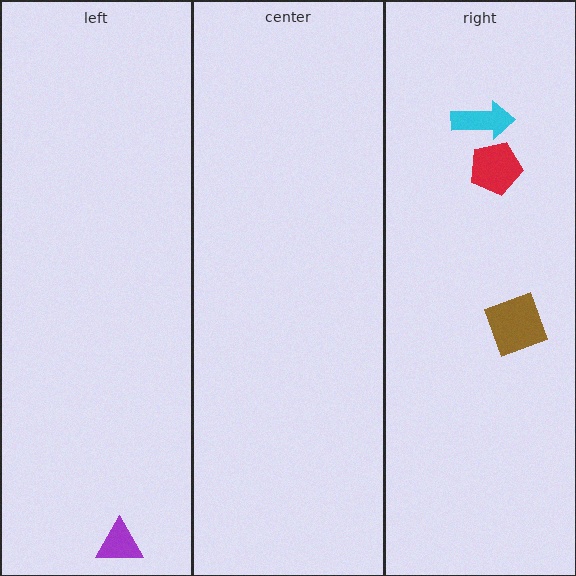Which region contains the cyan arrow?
The right region.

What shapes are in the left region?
The purple triangle.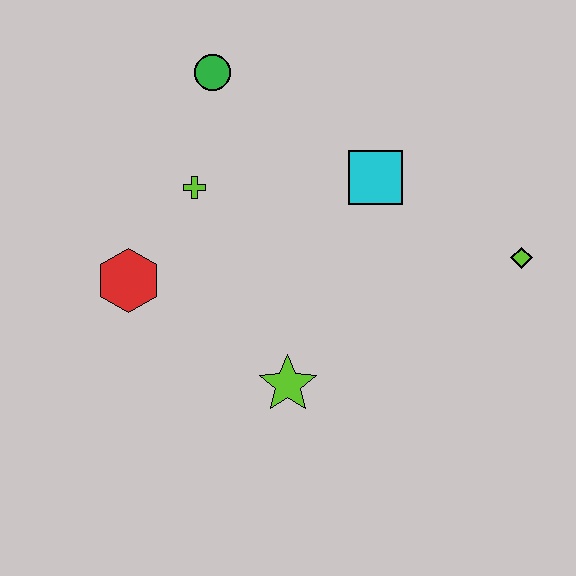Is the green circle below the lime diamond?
No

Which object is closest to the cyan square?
The lime diamond is closest to the cyan square.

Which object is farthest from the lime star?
The green circle is farthest from the lime star.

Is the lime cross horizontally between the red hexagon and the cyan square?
Yes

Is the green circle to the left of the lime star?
Yes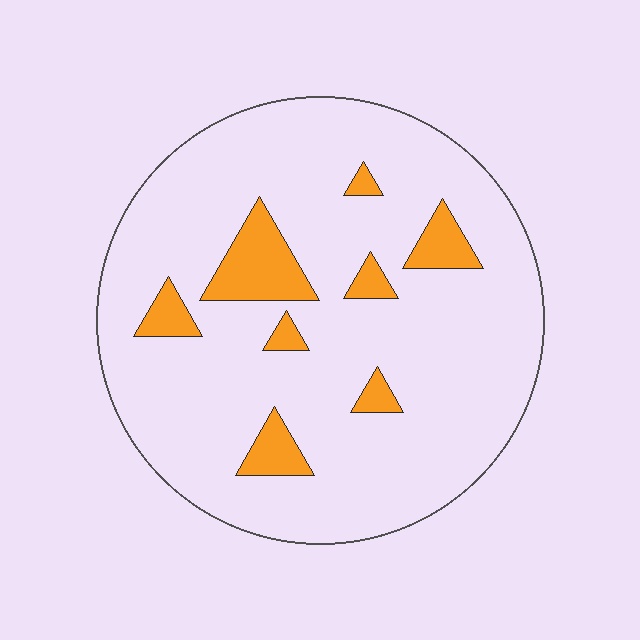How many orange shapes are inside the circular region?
8.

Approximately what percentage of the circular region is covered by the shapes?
Approximately 10%.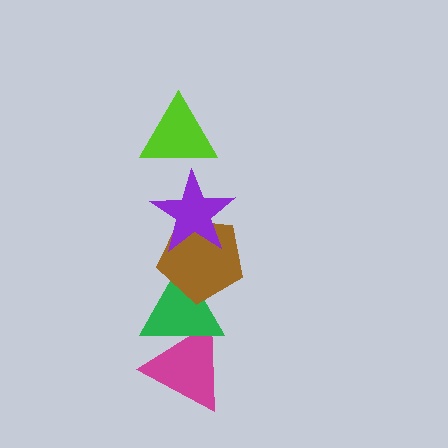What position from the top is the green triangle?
The green triangle is 4th from the top.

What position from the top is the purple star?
The purple star is 2nd from the top.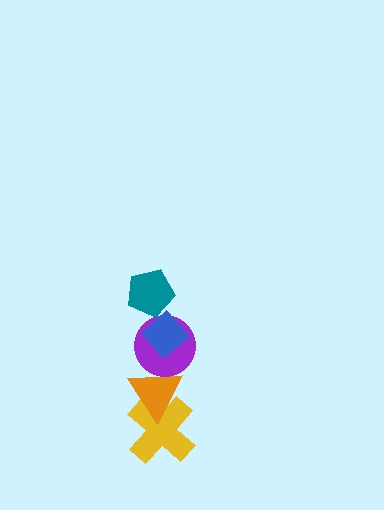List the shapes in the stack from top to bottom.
From top to bottom: the teal pentagon, the blue diamond, the purple circle, the orange triangle, the yellow cross.